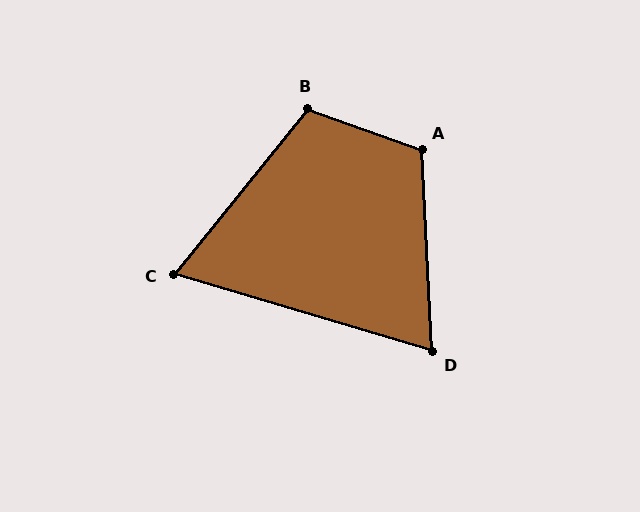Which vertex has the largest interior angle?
A, at approximately 112 degrees.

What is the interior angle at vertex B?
Approximately 109 degrees (obtuse).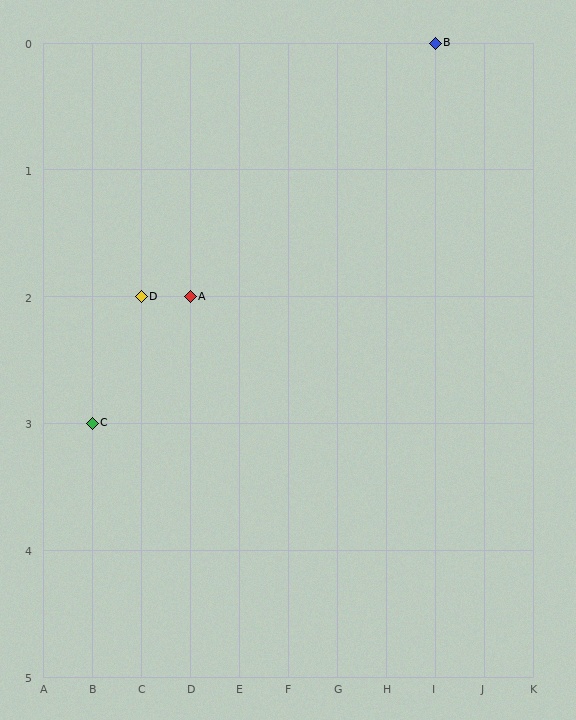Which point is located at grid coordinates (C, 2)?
Point D is at (C, 2).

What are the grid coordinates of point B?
Point B is at grid coordinates (I, 0).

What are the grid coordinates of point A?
Point A is at grid coordinates (D, 2).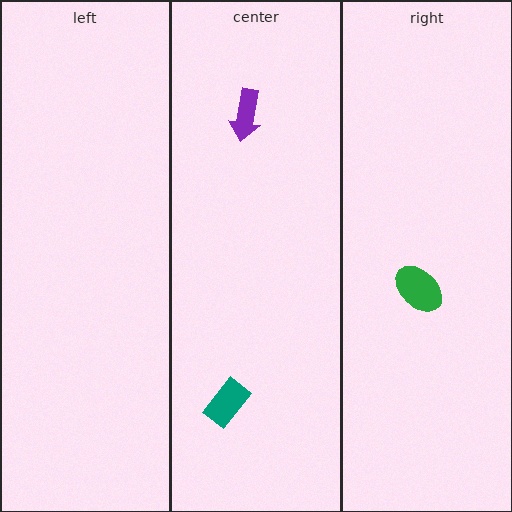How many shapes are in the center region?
2.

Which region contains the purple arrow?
The center region.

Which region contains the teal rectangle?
The center region.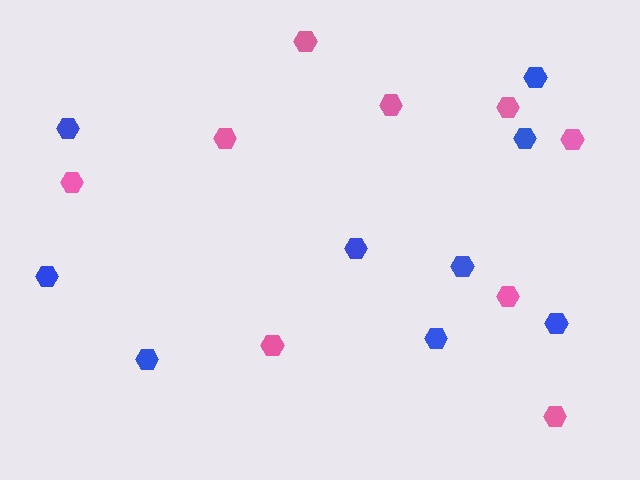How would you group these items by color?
There are 2 groups: one group of pink hexagons (9) and one group of blue hexagons (9).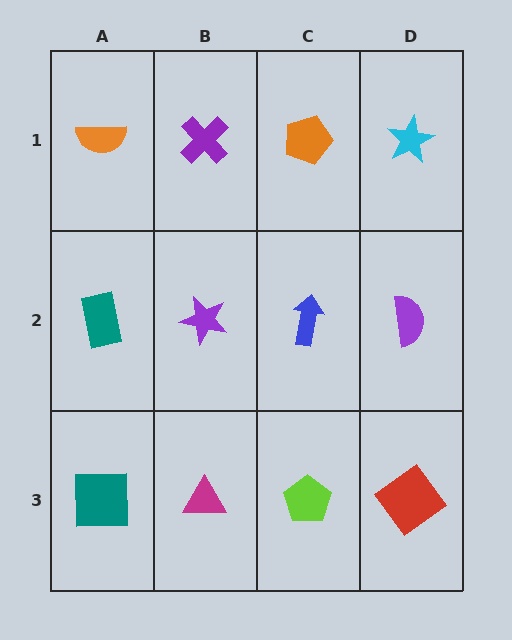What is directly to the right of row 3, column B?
A lime pentagon.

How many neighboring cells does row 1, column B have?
3.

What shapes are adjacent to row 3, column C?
A blue arrow (row 2, column C), a magenta triangle (row 3, column B), a red diamond (row 3, column D).